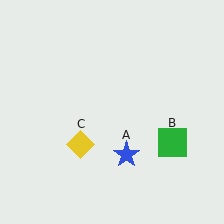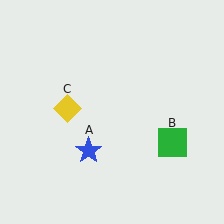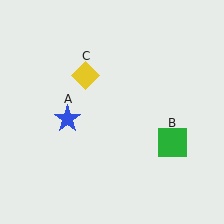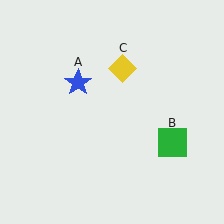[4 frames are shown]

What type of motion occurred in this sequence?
The blue star (object A), yellow diamond (object C) rotated clockwise around the center of the scene.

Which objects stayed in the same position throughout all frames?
Green square (object B) remained stationary.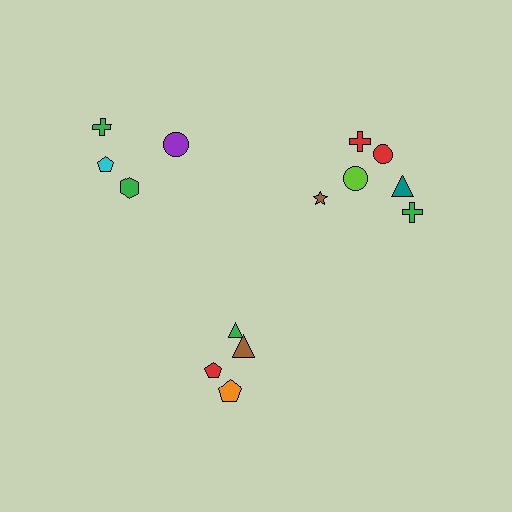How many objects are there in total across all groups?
There are 14 objects.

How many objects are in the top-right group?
There are 6 objects.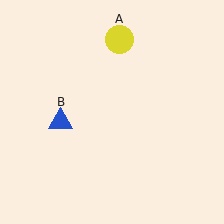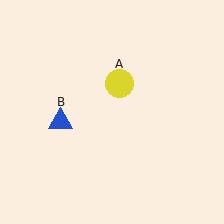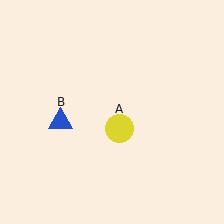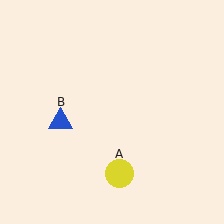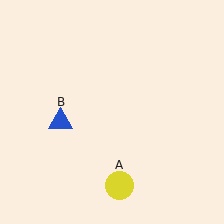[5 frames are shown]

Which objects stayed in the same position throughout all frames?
Blue triangle (object B) remained stationary.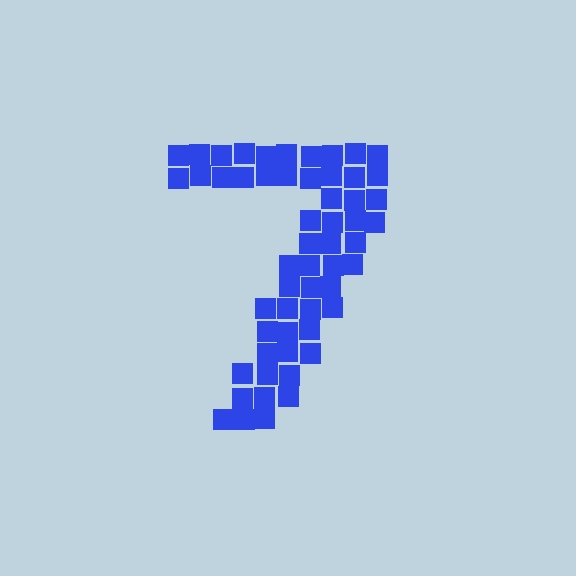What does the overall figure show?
The overall figure shows the digit 7.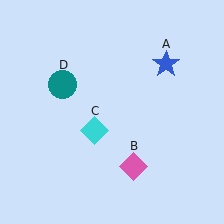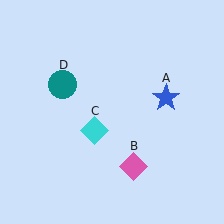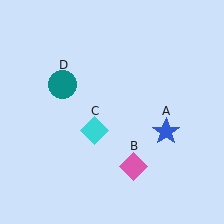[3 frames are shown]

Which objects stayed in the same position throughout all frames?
Pink diamond (object B) and cyan diamond (object C) and teal circle (object D) remained stationary.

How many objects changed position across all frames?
1 object changed position: blue star (object A).